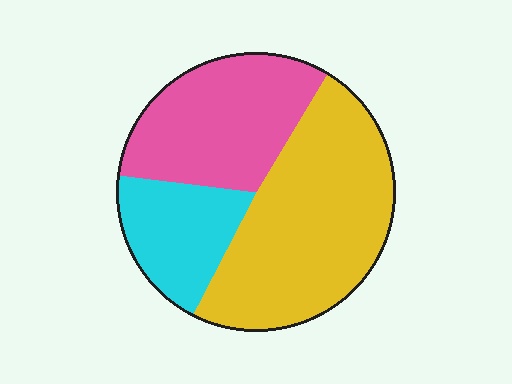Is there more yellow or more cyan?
Yellow.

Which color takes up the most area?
Yellow, at roughly 50%.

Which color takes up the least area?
Cyan, at roughly 20%.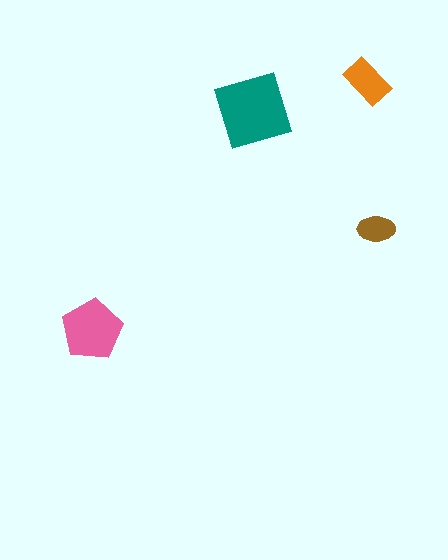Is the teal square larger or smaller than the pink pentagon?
Larger.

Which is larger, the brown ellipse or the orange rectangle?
The orange rectangle.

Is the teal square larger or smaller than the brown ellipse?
Larger.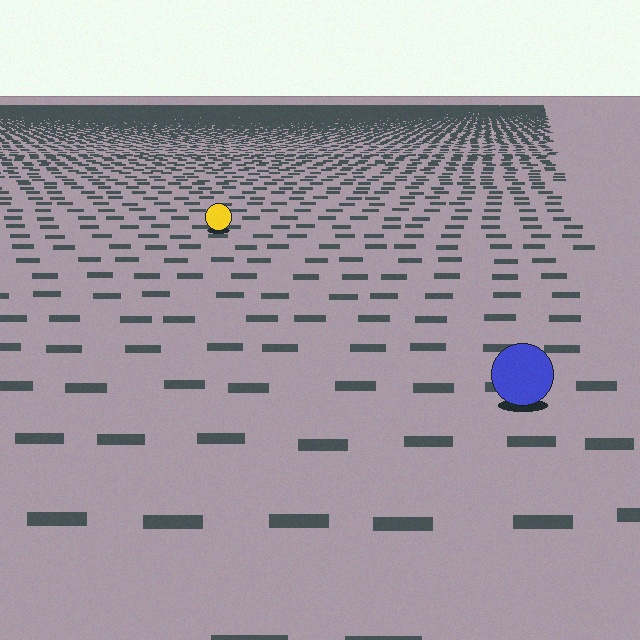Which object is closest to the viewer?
The blue circle is closest. The texture marks near it are larger and more spread out.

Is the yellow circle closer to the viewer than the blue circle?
No. The blue circle is closer — you can tell from the texture gradient: the ground texture is coarser near it.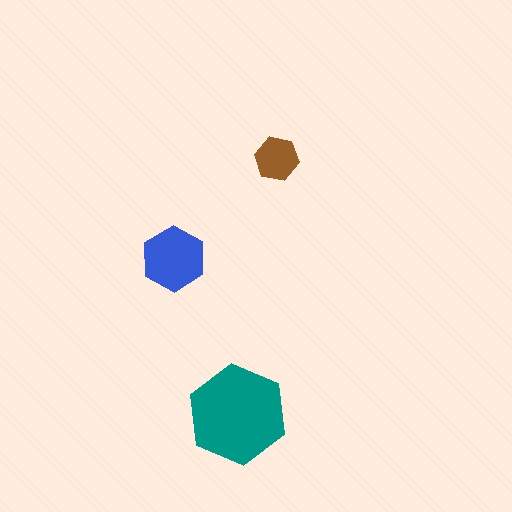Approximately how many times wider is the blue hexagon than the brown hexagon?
About 1.5 times wider.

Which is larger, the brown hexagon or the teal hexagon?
The teal one.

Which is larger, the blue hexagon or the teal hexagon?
The teal one.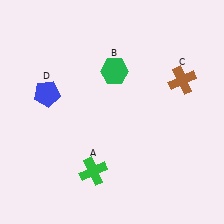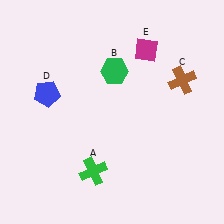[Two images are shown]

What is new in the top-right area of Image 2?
A magenta diamond (E) was added in the top-right area of Image 2.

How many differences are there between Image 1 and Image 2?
There is 1 difference between the two images.